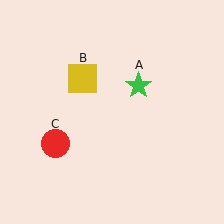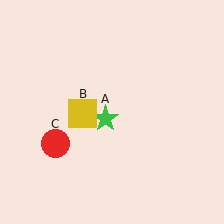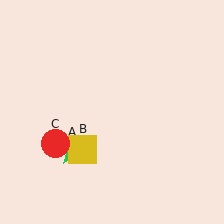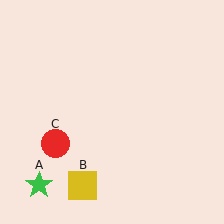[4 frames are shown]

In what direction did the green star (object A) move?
The green star (object A) moved down and to the left.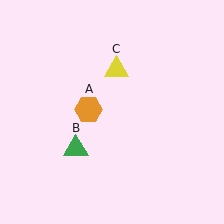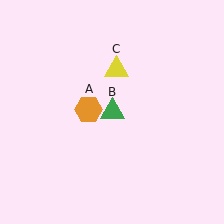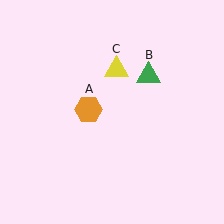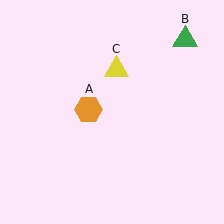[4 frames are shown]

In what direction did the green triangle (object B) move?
The green triangle (object B) moved up and to the right.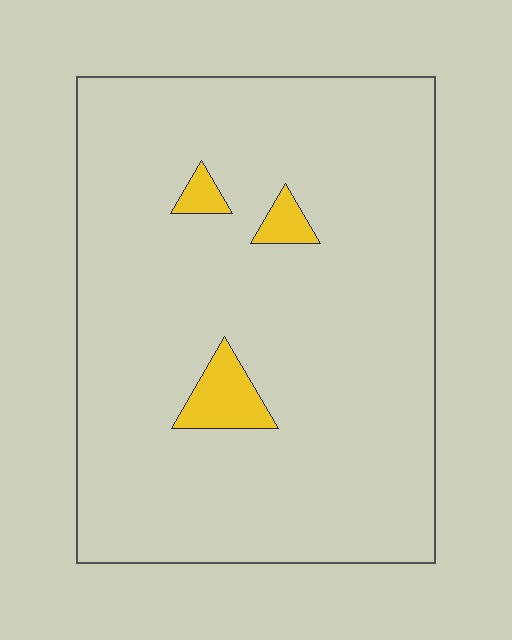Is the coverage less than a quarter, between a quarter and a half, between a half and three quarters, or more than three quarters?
Less than a quarter.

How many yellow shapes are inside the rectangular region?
3.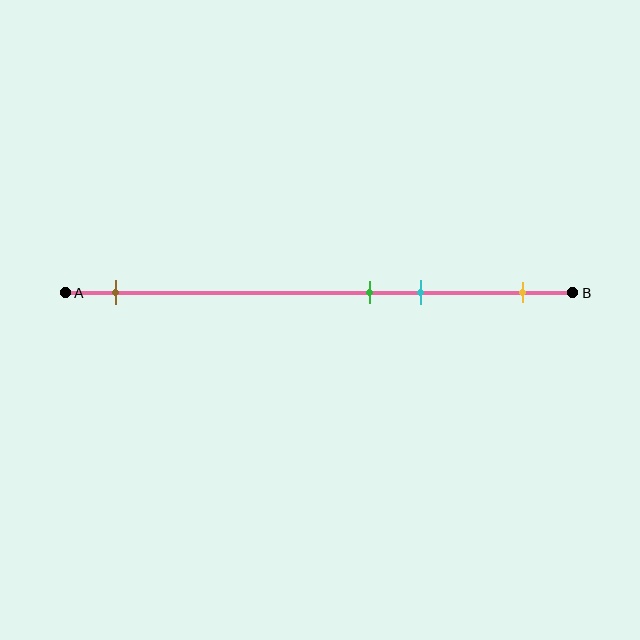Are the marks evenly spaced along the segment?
No, the marks are not evenly spaced.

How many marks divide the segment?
There are 4 marks dividing the segment.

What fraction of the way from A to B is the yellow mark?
The yellow mark is approximately 90% (0.9) of the way from A to B.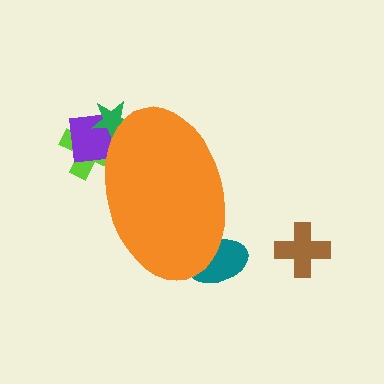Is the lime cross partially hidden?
Yes, the lime cross is partially hidden behind the orange ellipse.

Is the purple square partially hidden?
Yes, the purple square is partially hidden behind the orange ellipse.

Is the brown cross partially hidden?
No, the brown cross is fully visible.